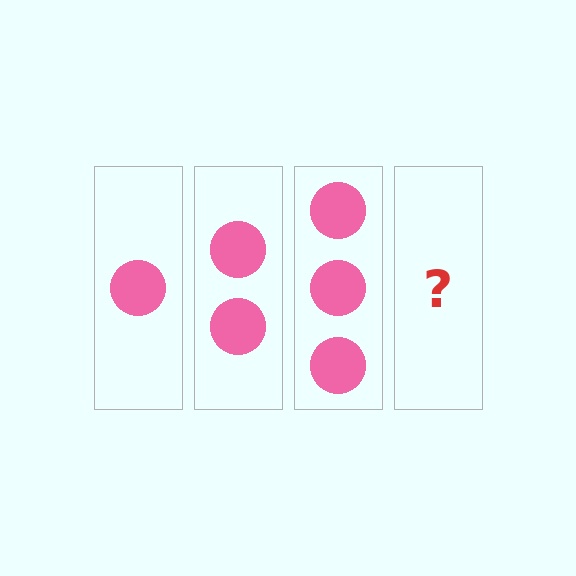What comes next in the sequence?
The next element should be 4 circles.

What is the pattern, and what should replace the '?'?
The pattern is that each step adds one more circle. The '?' should be 4 circles.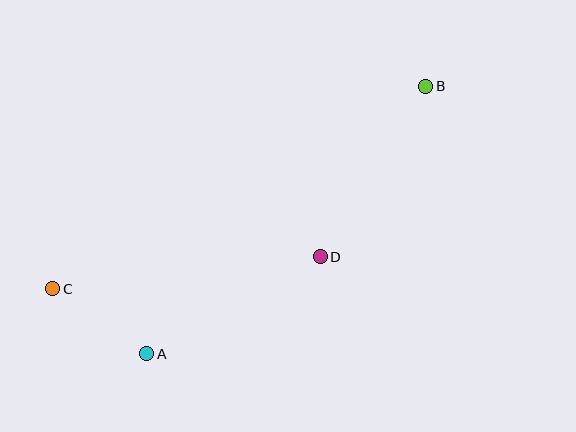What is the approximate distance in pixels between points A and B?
The distance between A and B is approximately 386 pixels.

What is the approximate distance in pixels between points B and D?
The distance between B and D is approximately 200 pixels.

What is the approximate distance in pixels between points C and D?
The distance between C and D is approximately 269 pixels.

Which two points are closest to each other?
Points A and C are closest to each other.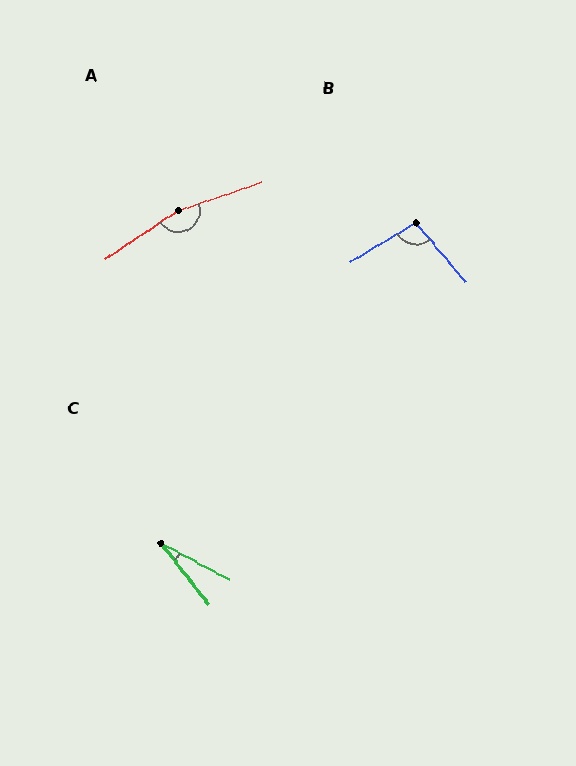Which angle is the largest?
A, at approximately 165 degrees.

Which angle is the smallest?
C, at approximately 24 degrees.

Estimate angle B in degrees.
Approximately 99 degrees.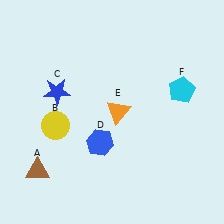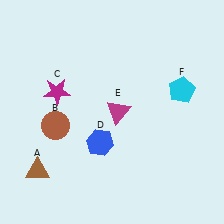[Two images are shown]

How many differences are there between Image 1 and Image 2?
There are 3 differences between the two images.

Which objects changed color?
B changed from yellow to brown. C changed from blue to magenta. E changed from orange to magenta.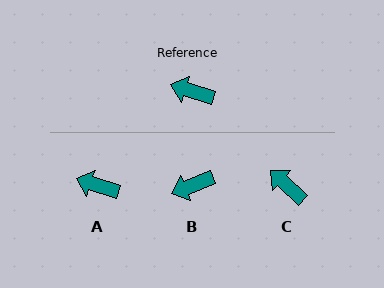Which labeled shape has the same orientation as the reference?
A.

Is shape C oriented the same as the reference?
No, it is off by about 25 degrees.